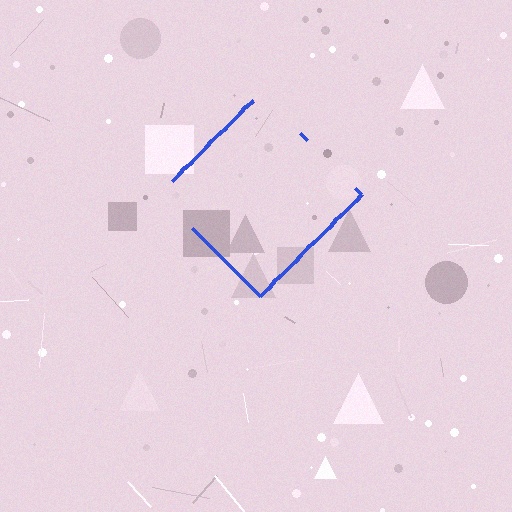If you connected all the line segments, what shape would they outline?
They would outline a diamond.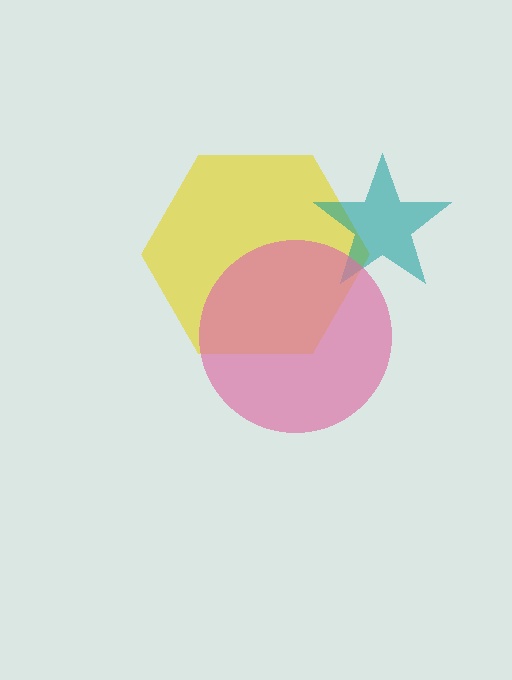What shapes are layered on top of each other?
The layered shapes are: a yellow hexagon, a teal star, a pink circle.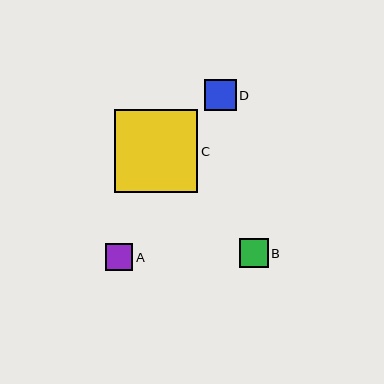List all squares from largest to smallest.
From largest to smallest: C, D, B, A.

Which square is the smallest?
Square A is the smallest with a size of approximately 27 pixels.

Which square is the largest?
Square C is the largest with a size of approximately 83 pixels.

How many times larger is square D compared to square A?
Square D is approximately 1.2 times the size of square A.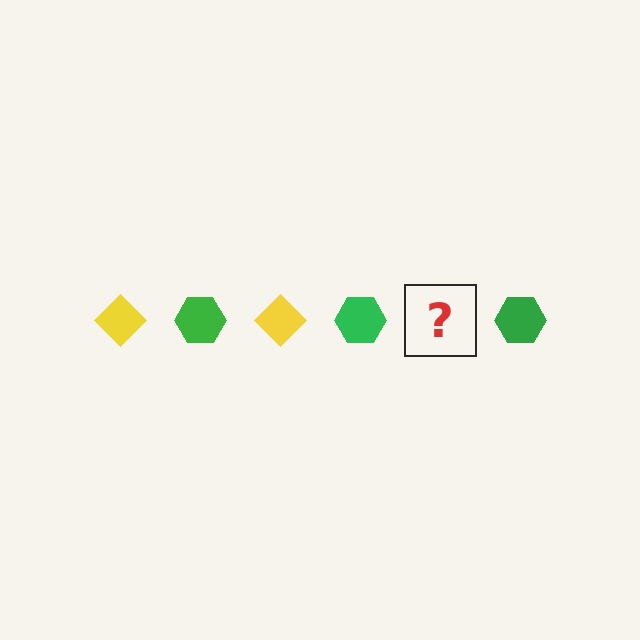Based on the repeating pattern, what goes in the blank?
The blank should be a yellow diamond.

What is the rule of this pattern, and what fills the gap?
The rule is that the pattern alternates between yellow diamond and green hexagon. The gap should be filled with a yellow diamond.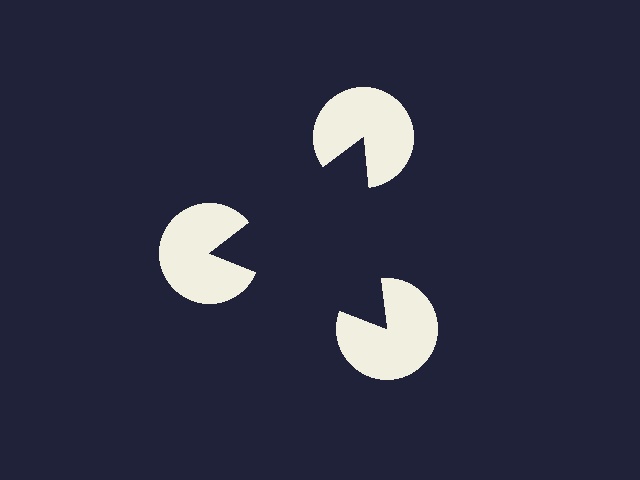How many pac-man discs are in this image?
There are 3 — one at each vertex of the illusory triangle.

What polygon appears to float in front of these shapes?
An illusory triangle — its edges are inferred from the aligned wedge cuts in the pac-man discs, not physically drawn.